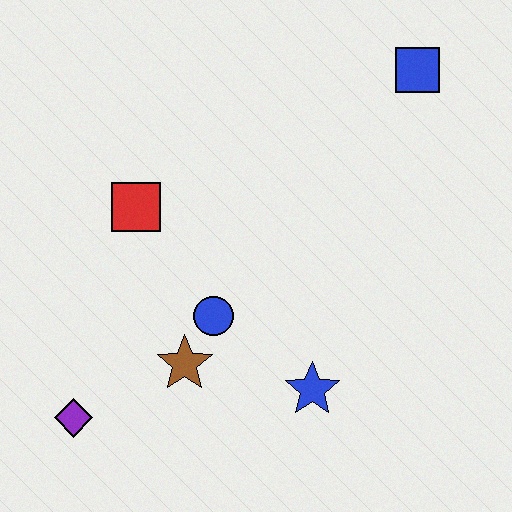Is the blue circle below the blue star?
No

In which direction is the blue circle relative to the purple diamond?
The blue circle is to the right of the purple diamond.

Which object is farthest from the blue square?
The purple diamond is farthest from the blue square.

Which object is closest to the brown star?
The blue circle is closest to the brown star.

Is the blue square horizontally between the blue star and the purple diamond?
No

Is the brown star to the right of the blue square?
No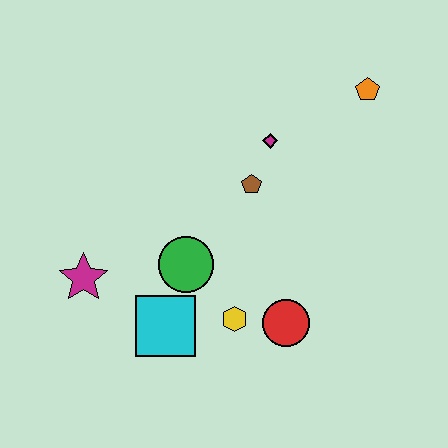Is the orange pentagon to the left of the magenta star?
No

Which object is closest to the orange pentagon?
The magenta diamond is closest to the orange pentagon.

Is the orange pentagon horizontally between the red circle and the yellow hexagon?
No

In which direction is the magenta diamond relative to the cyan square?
The magenta diamond is above the cyan square.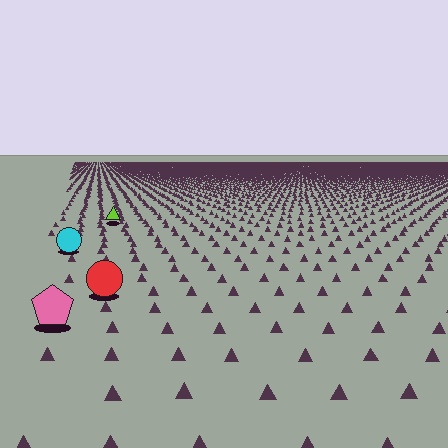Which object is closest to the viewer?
The pink pentagon is closest. The texture marks near it are larger and more spread out.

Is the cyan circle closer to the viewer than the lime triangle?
Yes. The cyan circle is closer — you can tell from the texture gradient: the ground texture is coarser near it.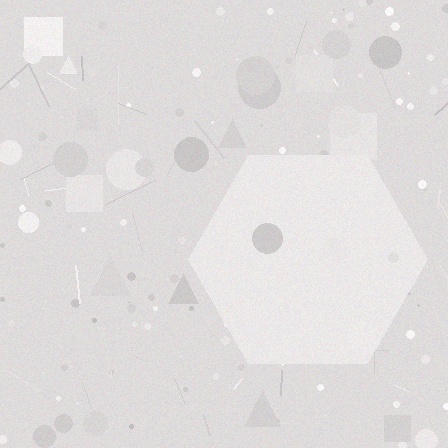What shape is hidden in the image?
A hexagon is hidden in the image.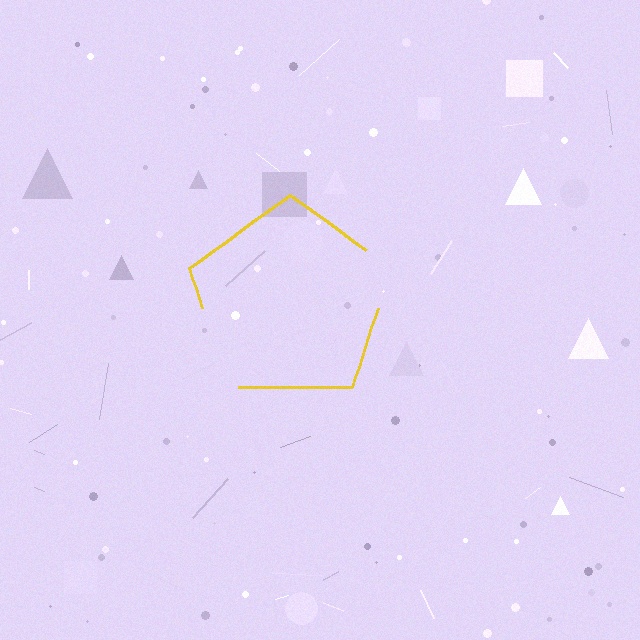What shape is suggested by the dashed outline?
The dashed outline suggests a pentagon.